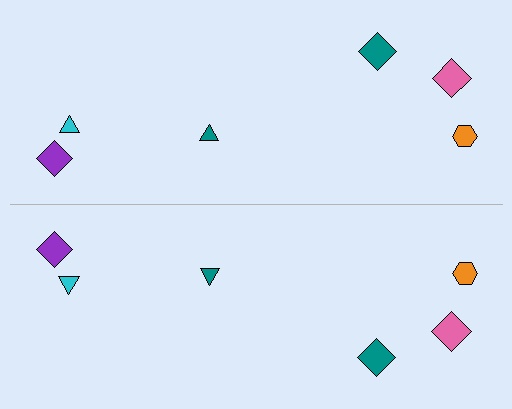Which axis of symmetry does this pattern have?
The pattern has a horizontal axis of symmetry running through the center of the image.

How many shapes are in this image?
There are 12 shapes in this image.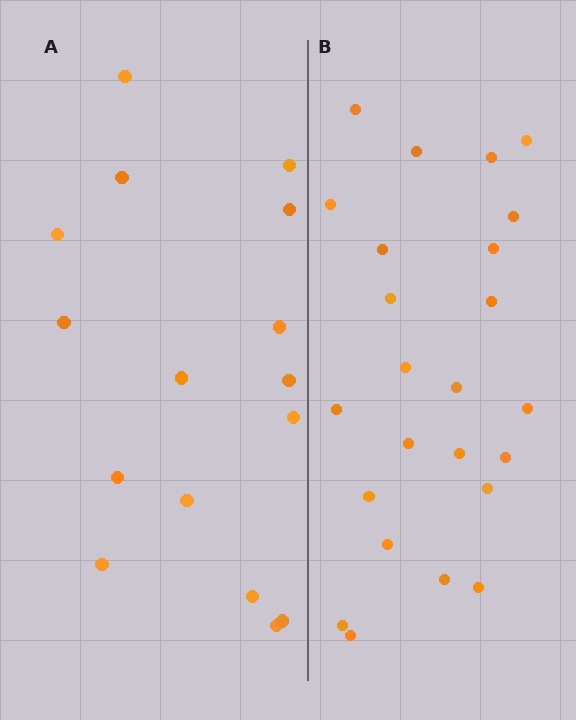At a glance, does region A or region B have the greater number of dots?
Region B (the right region) has more dots.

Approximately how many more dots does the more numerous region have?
Region B has roughly 8 or so more dots than region A.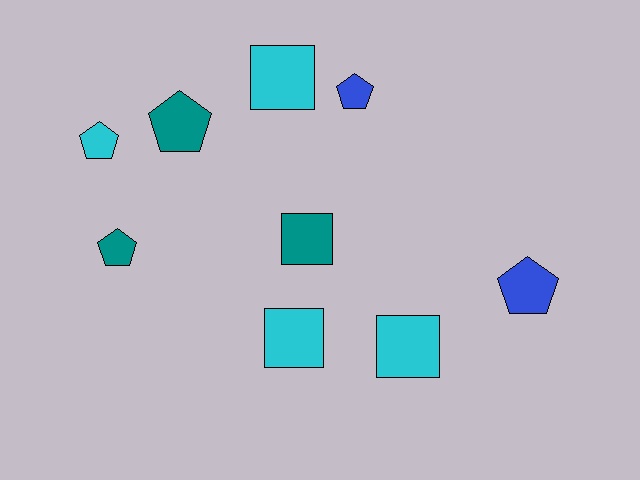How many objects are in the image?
There are 9 objects.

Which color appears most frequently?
Cyan, with 4 objects.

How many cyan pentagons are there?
There is 1 cyan pentagon.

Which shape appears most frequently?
Pentagon, with 5 objects.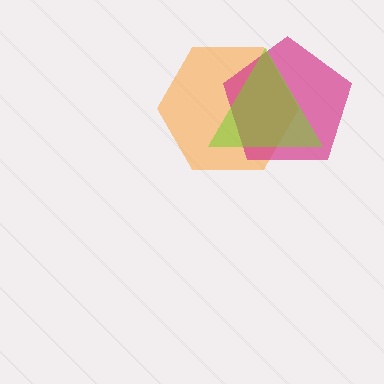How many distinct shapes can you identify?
There are 3 distinct shapes: an orange hexagon, a magenta pentagon, a lime triangle.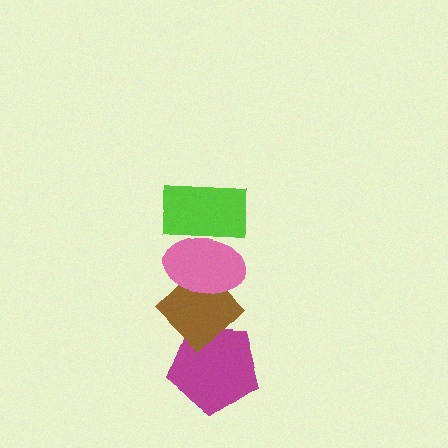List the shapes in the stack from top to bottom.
From top to bottom: the lime rectangle, the pink ellipse, the brown diamond, the magenta pentagon.